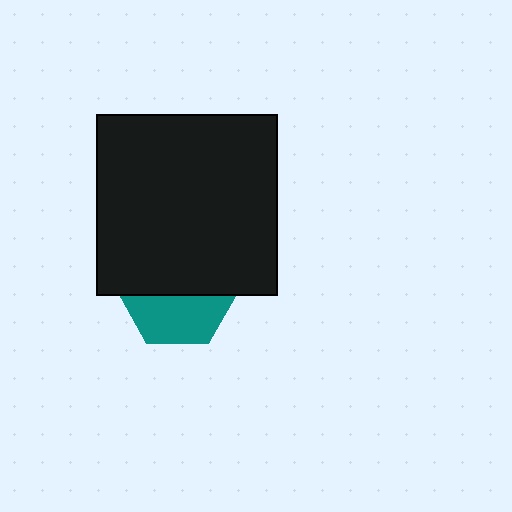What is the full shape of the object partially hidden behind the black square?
The partially hidden object is a teal hexagon.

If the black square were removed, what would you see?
You would see the complete teal hexagon.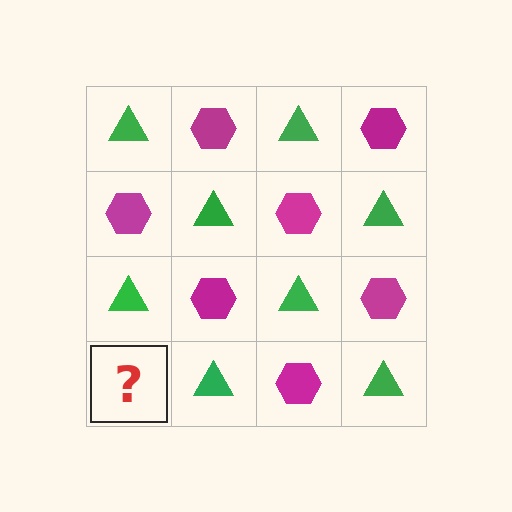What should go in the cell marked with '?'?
The missing cell should contain a magenta hexagon.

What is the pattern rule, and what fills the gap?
The rule is that it alternates green triangle and magenta hexagon in a checkerboard pattern. The gap should be filled with a magenta hexagon.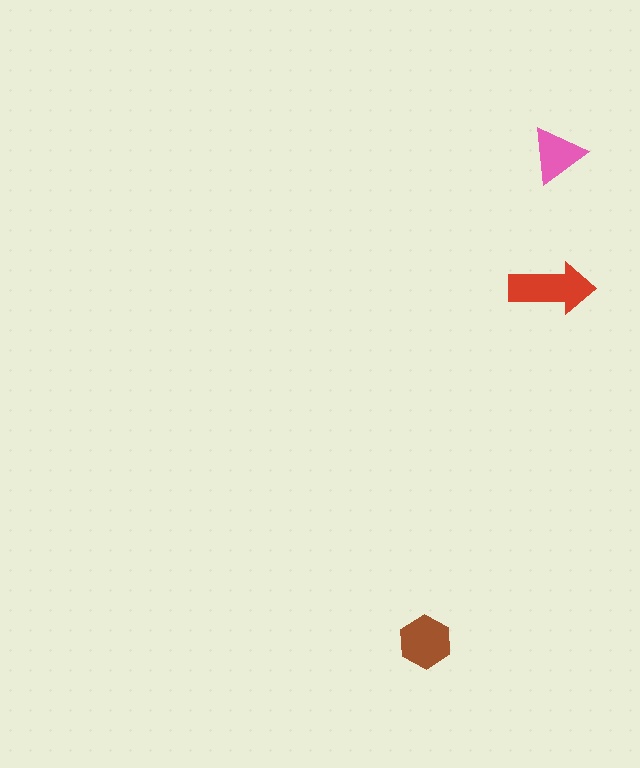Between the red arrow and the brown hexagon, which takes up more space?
The red arrow.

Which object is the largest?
The red arrow.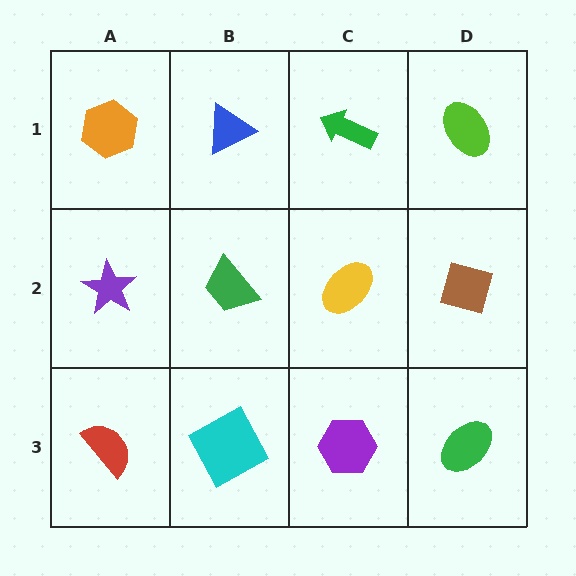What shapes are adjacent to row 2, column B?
A blue triangle (row 1, column B), a cyan square (row 3, column B), a purple star (row 2, column A), a yellow ellipse (row 2, column C).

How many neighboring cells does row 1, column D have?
2.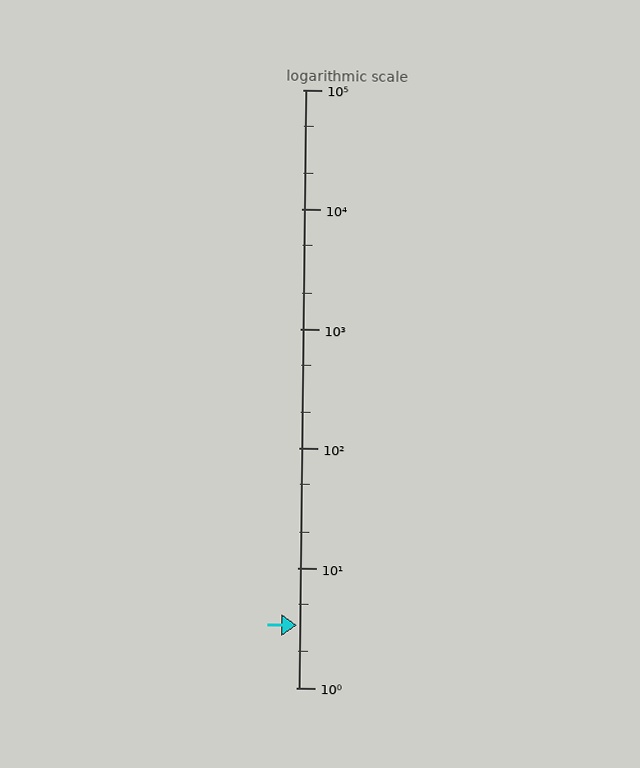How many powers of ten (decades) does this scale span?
The scale spans 5 decades, from 1 to 100000.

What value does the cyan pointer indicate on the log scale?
The pointer indicates approximately 3.3.